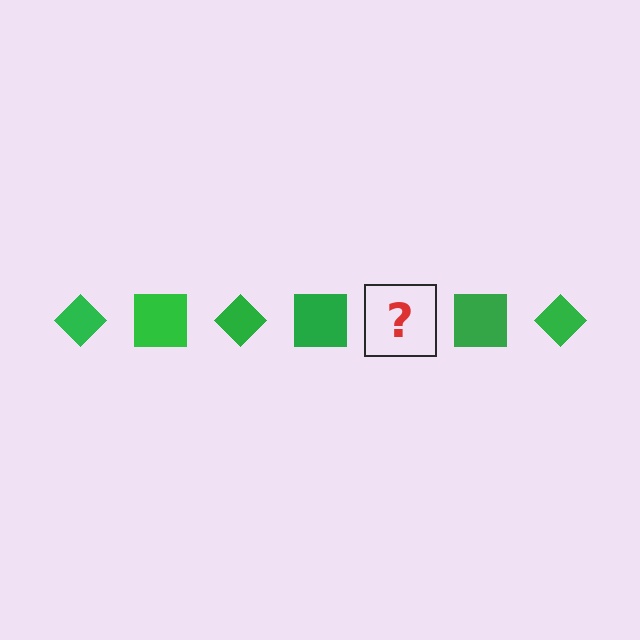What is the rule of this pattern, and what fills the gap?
The rule is that the pattern cycles through diamond, square shapes in green. The gap should be filled with a green diamond.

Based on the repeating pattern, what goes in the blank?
The blank should be a green diamond.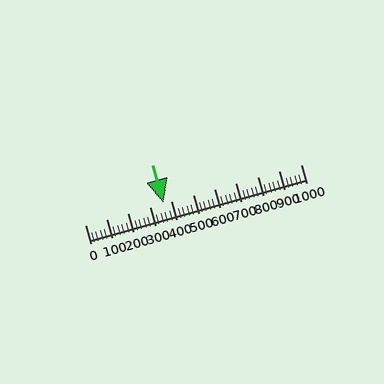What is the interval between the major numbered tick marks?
The major tick marks are spaced 100 units apart.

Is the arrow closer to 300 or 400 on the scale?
The arrow is closer to 400.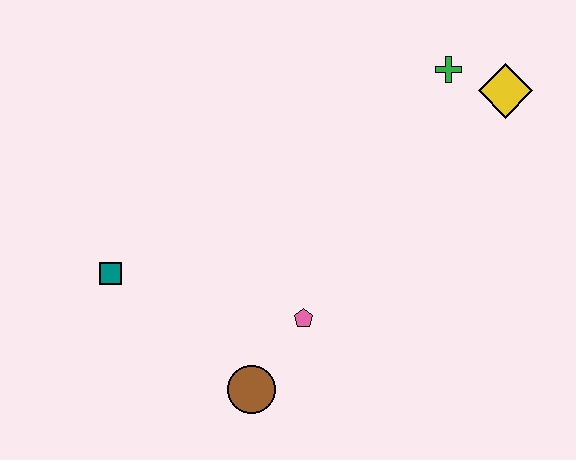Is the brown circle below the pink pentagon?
Yes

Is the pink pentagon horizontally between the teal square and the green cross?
Yes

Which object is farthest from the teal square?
The yellow diamond is farthest from the teal square.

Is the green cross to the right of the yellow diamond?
No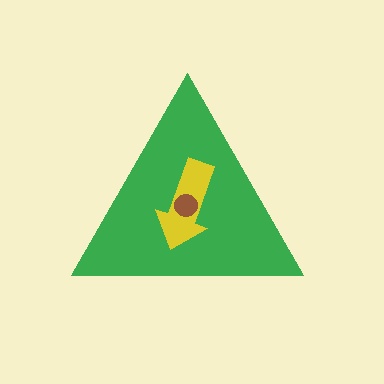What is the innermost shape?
The brown circle.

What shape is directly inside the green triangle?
The yellow arrow.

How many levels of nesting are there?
3.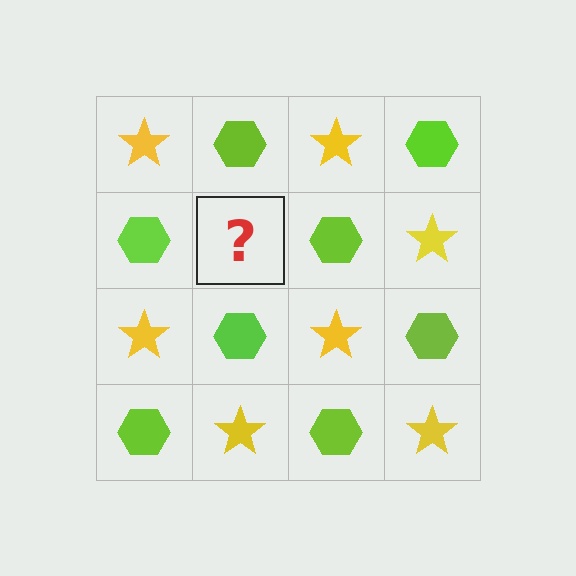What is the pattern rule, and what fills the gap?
The rule is that it alternates yellow star and lime hexagon in a checkerboard pattern. The gap should be filled with a yellow star.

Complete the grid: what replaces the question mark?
The question mark should be replaced with a yellow star.